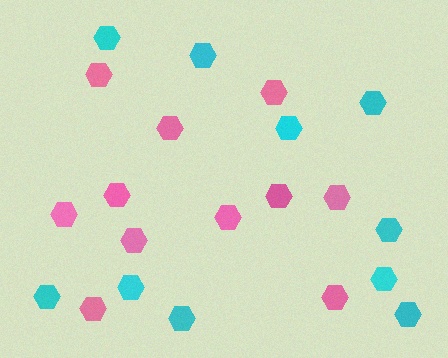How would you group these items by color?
There are 2 groups: one group of pink hexagons (11) and one group of cyan hexagons (10).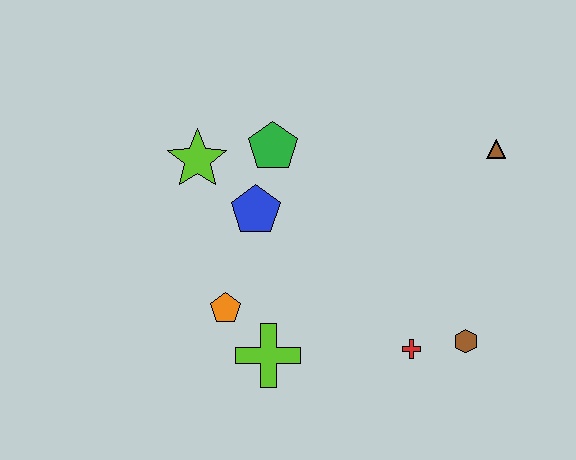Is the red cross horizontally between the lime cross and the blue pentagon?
No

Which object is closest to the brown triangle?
The brown hexagon is closest to the brown triangle.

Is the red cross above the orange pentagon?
No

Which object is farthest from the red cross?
The lime star is farthest from the red cross.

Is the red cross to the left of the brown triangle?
Yes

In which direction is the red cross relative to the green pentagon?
The red cross is below the green pentagon.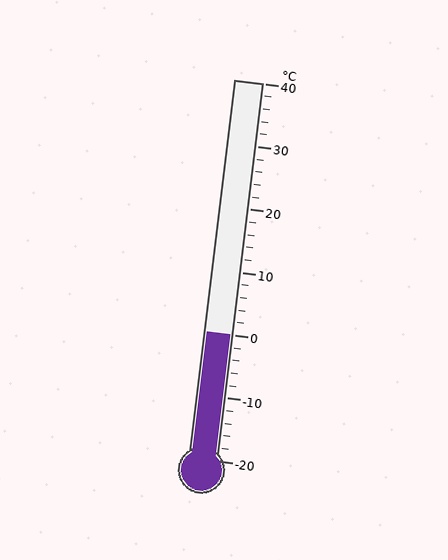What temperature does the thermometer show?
The thermometer shows approximately 0°C.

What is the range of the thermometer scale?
The thermometer scale ranges from -20°C to 40°C.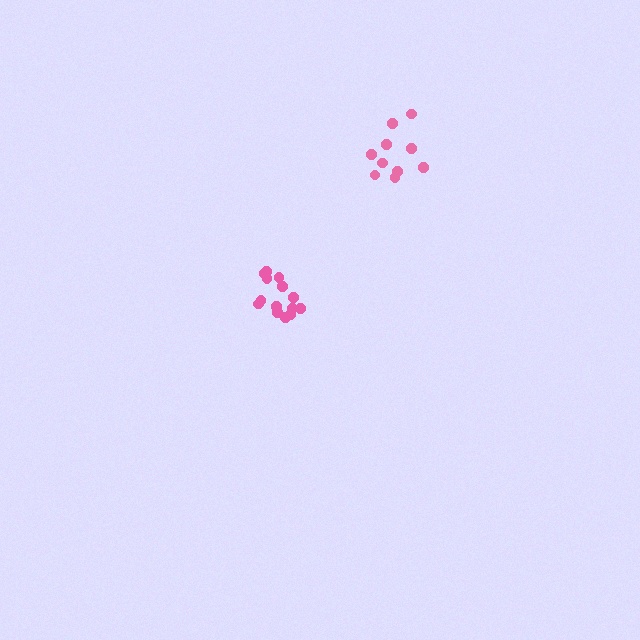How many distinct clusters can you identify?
There are 2 distinct clusters.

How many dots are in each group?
Group 1: 14 dots, Group 2: 10 dots (24 total).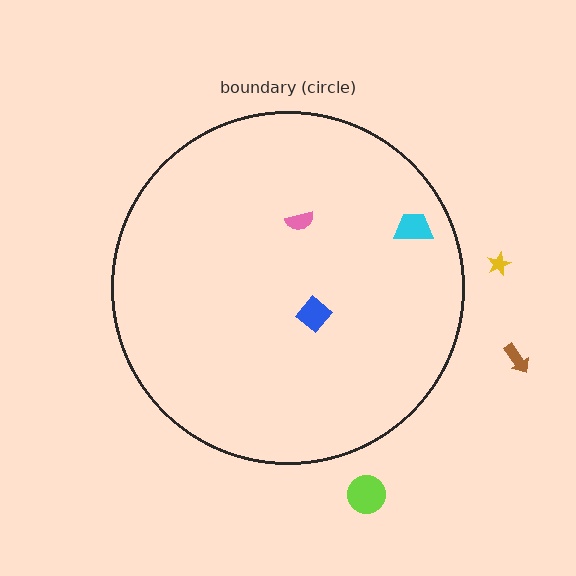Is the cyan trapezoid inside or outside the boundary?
Inside.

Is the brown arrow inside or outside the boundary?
Outside.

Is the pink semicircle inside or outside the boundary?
Inside.